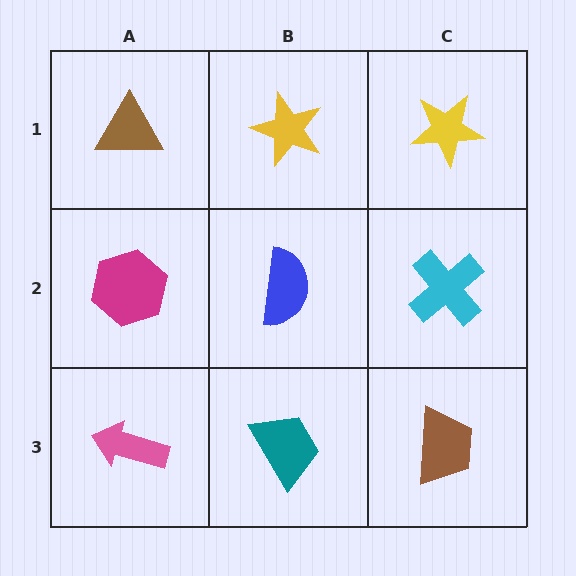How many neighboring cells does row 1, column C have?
2.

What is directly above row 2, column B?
A yellow star.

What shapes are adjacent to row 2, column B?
A yellow star (row 1, column B), a teal trapezoid (row 3, column B), a magenta hexagon (row 2, column A), a cyan cross (row 2, column C).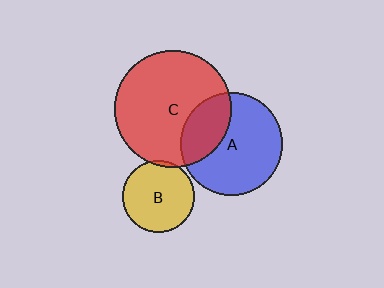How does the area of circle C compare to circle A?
Approximately 1.3 times.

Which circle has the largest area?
Circle C (red).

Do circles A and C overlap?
Yes.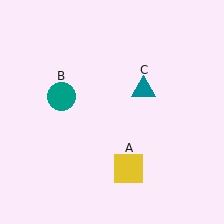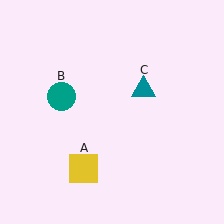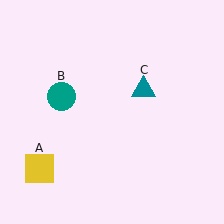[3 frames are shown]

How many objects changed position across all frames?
1 object changed position: yellow square (object A).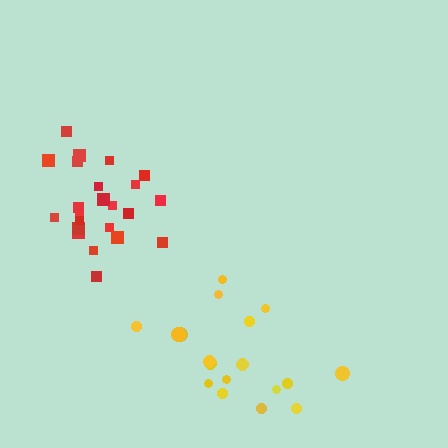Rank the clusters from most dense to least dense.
red, yellow.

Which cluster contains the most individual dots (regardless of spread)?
Red (23).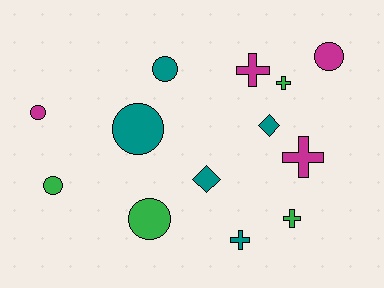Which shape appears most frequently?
Circle, with 6 objects.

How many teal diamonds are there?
There are 2 teal diamonds.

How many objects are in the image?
There are 13 objects.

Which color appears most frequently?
Teal, with 5 objects.